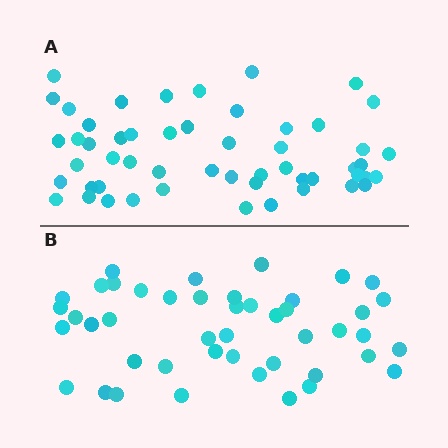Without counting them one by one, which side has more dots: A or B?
Region A (the top region) has more dots.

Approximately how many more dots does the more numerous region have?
Region A has roughly 8 or so more dots than region B.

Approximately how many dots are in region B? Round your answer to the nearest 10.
About 40 dots. (The exact count is 45, which rounds to 40.)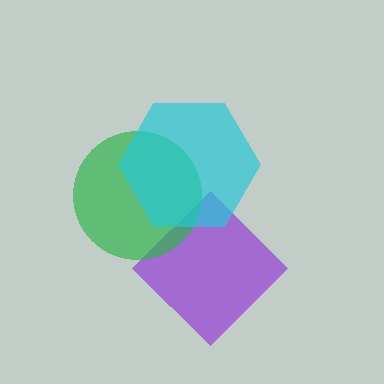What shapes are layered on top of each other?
The layered shapes are: a purple diamond, a green circle, a cyan hexagon.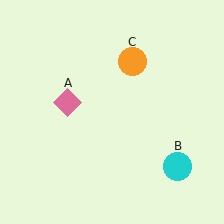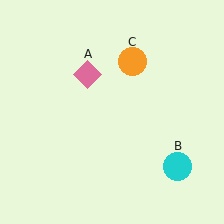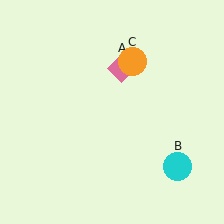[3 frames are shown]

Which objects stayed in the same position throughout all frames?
Cyan circle (object B) and orange circle (object C) remained stationary.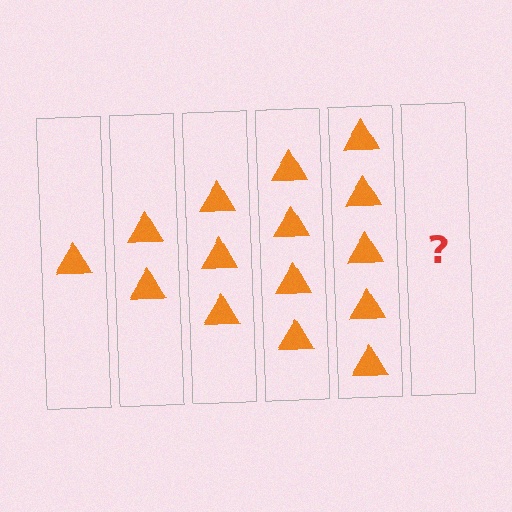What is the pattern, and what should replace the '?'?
The pattern is that each step adds one more triangle. The '?' should be 6 triangles.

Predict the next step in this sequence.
The next step is 6 triangles.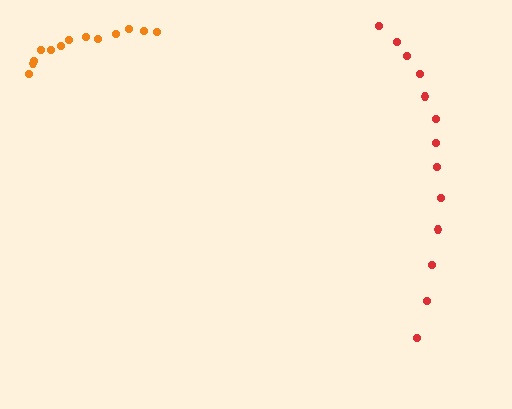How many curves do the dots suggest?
There are 2 distinct paths.